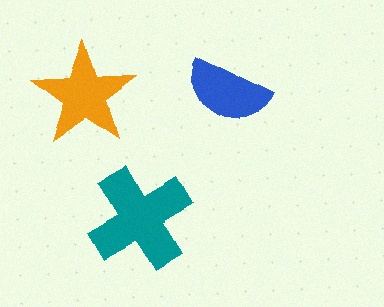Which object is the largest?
The teal cross.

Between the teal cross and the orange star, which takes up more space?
The teal cross.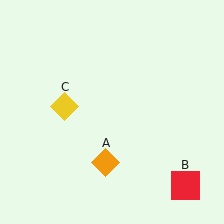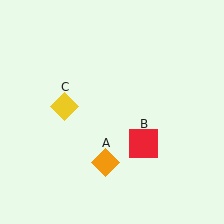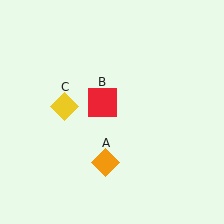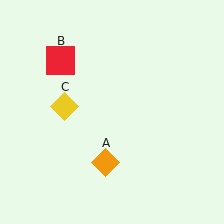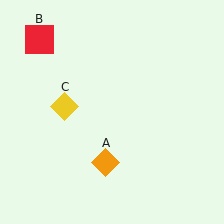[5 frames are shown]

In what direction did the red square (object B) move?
The red square (object B) moved up and to the left.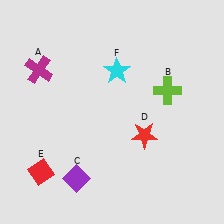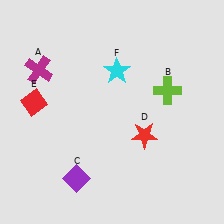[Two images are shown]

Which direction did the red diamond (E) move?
The red diamond (E) moved up.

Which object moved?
The red diamond (E) moved up.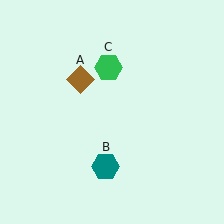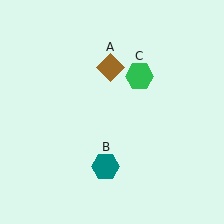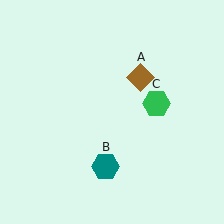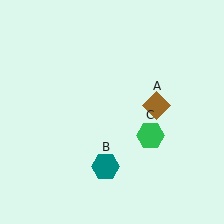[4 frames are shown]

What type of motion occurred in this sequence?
The brown diamond (object A), green hexagon (object C) rotated clockwise around the center of the scene.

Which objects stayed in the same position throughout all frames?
Teal hexagon (object B) remained stationary.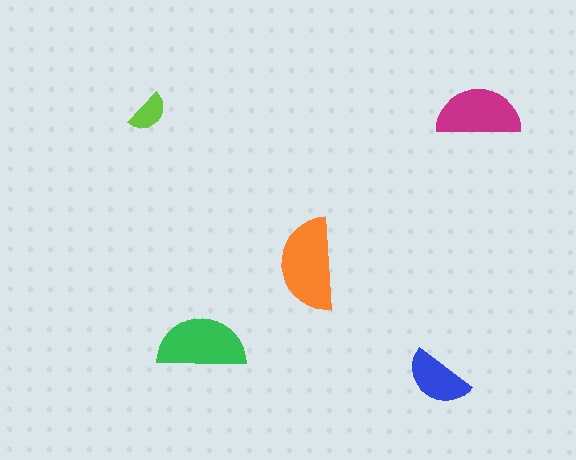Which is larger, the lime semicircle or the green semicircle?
The green one.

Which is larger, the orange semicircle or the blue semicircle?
The orange one.